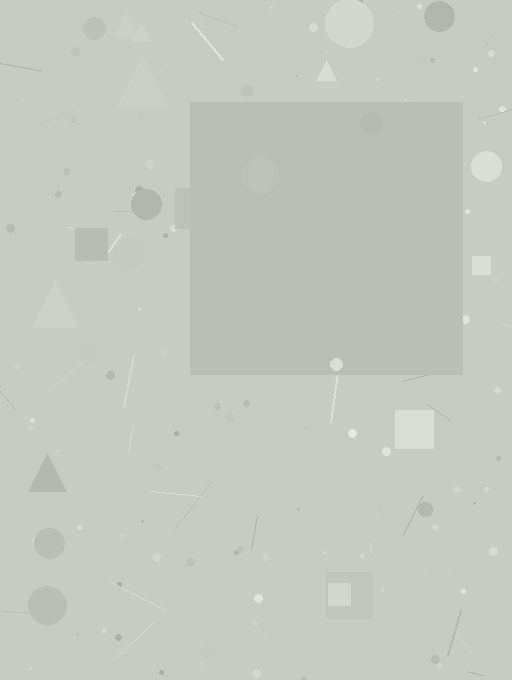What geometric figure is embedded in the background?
A square is embedded in the background.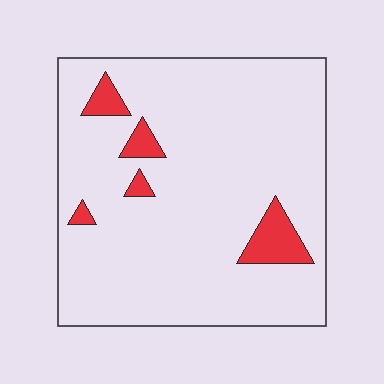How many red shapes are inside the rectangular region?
5.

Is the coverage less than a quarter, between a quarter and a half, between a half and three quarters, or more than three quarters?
Less than a quarter.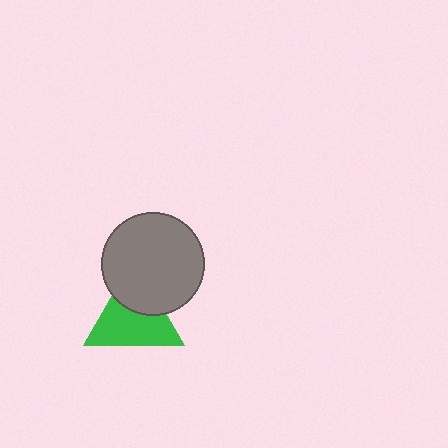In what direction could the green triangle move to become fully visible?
The green triangle could move down. That would shift it out from behind the gray circle entirely.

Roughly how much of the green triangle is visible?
About half of it is visible (roughly 65%).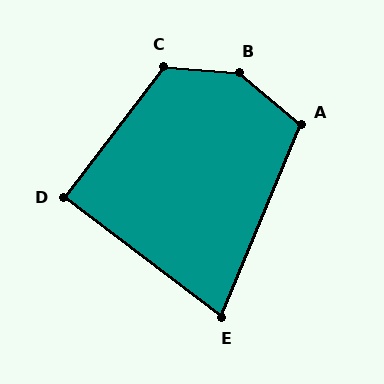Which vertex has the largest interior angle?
B, at approximately 145 degrees.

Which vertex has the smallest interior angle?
E, at approximately 75 degrees.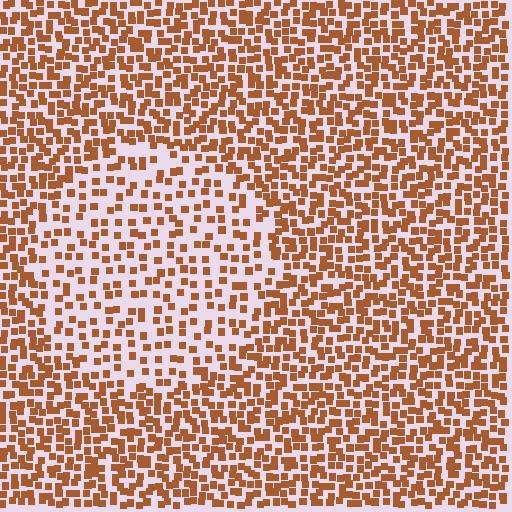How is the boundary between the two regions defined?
The boundary is defined by a change in element density (approximately 1.9x ratio). All elements are the same color, size, and shape.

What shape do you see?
I see a circle.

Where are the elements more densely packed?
The elements are more densely packed outside the circle boundary.